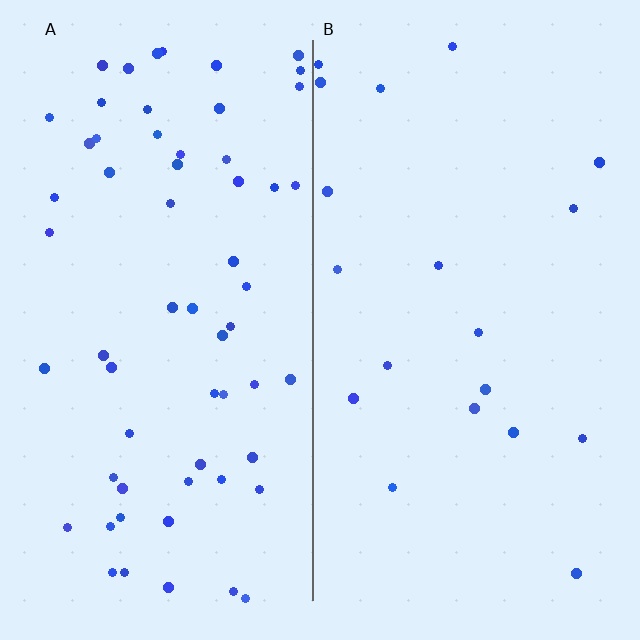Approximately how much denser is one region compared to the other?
Approximately 3.2× — region A over region B.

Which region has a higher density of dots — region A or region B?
A (the left).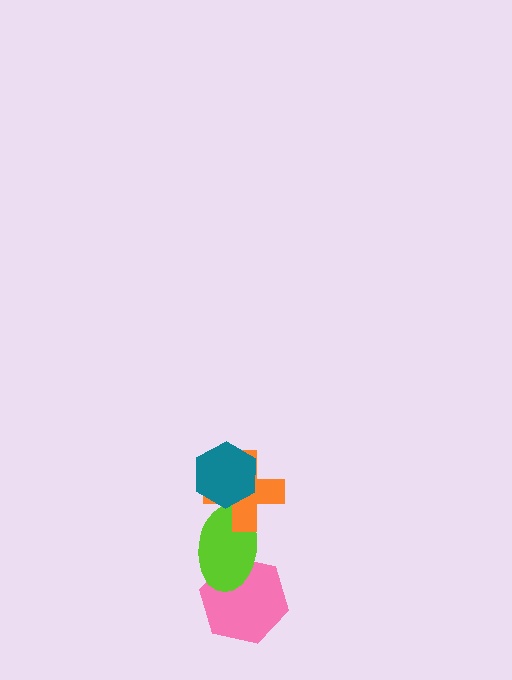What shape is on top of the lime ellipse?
The orange cross is on top of the lime ellipse.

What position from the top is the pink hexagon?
The pink hexagon is 4th from the top.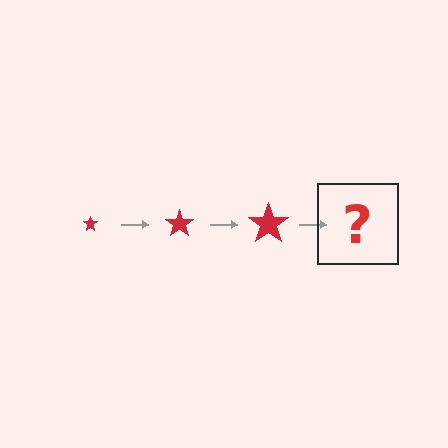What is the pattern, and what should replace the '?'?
The pattern is that the star gets progressively larger each step. The '?' should be a red star, larger than the previous one.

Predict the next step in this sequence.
The next step is a red star, larger than the previous one.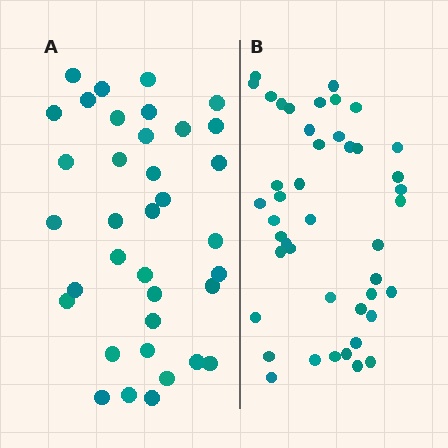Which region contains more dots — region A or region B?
Region B (the right region) has more dots.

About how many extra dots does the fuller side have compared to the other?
Region B has roughly 8 or so more dots than region A.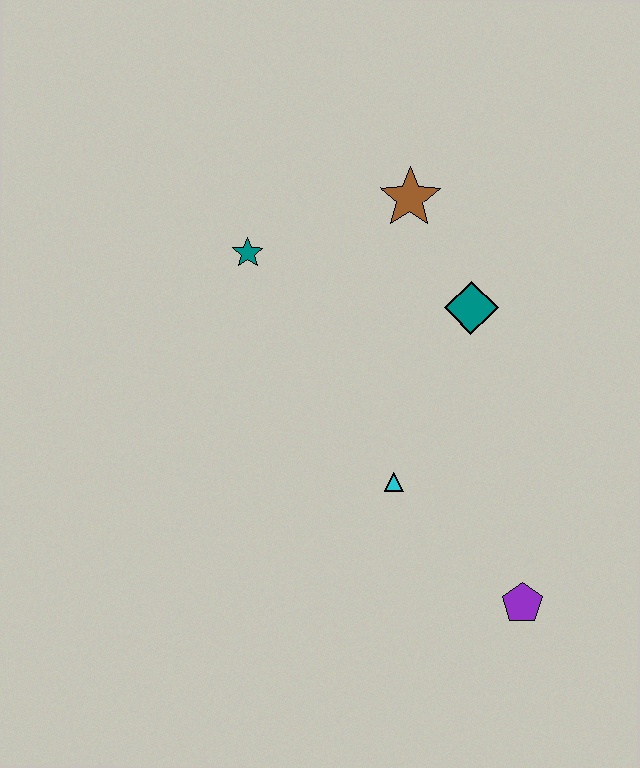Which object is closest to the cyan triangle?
The purple pentagon is closest to the cyan triangle.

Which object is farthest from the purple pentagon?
The teal star is farthest from the purple pentagon.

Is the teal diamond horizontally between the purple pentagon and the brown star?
Yes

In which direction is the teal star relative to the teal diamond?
The teal star is to the left of the teal diamond.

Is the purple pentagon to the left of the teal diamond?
No